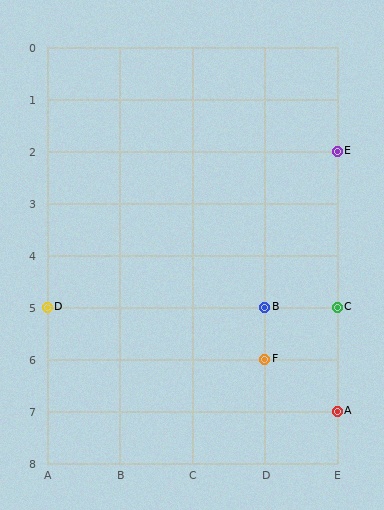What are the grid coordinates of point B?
Point B is at grid coordinates (D, 5).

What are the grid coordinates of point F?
Point F is at grid coordinates (D, 6).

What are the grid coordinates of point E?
Point E is at grid coordinates (E, 2).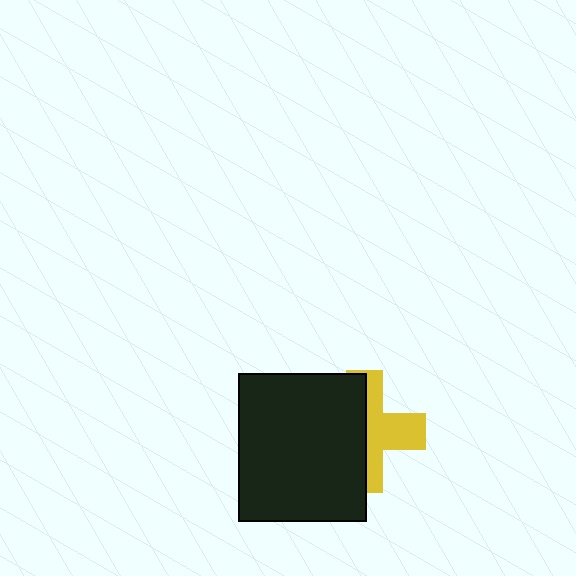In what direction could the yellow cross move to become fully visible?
The yellow cross could move right. That would shift it out from behind the black rectangle entirely.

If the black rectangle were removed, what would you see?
You would see the complete yellow cross.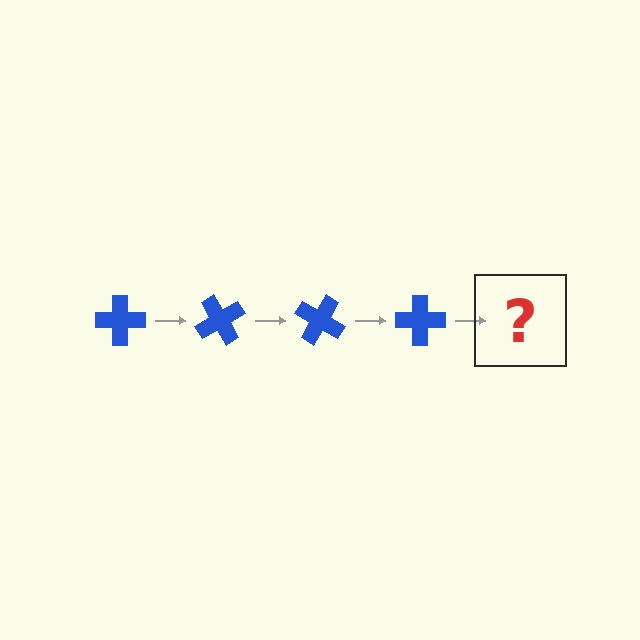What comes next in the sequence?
The next element should be a blue cross rotated 240 degrees.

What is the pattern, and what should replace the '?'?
The pattern is that the cross rotates 60 degrees each step. The '?' should be a blue cross rotated 240 degrees.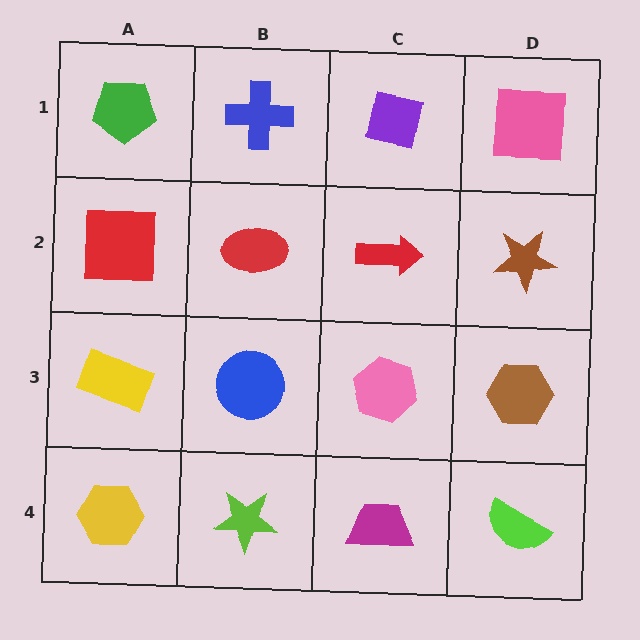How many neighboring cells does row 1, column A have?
2.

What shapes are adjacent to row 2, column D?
A pink square (row 1, column D), a brown hexagon (row 3, column D), a red arrow (row 2, column C).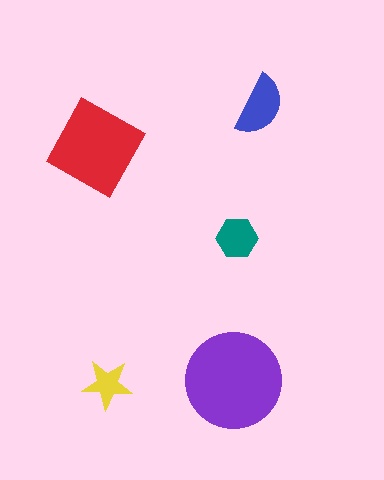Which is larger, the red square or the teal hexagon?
The red square.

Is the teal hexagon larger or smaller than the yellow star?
Larger.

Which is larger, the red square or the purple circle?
The purple circle.